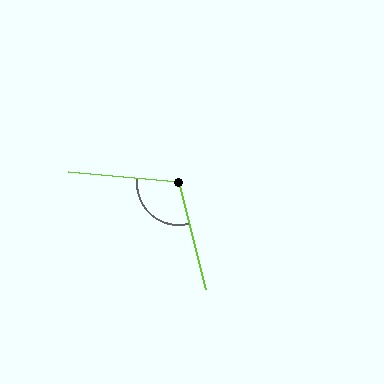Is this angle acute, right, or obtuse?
It is obtuse.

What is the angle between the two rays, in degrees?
Approximately 110 degrees.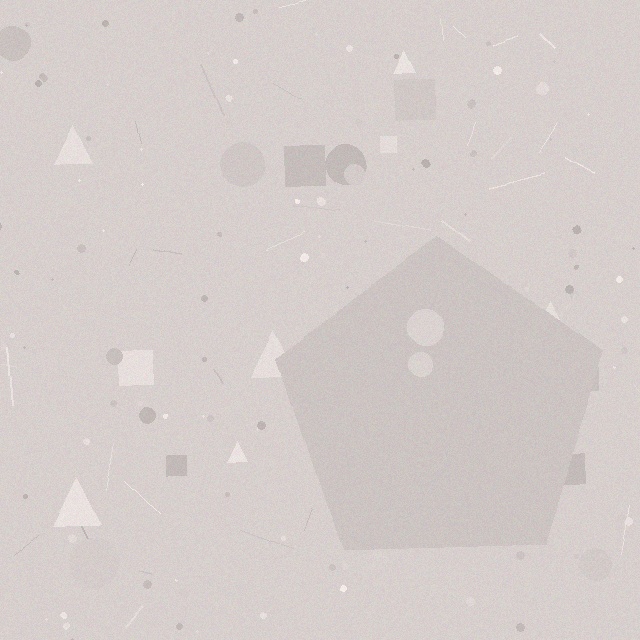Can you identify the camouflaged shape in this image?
The camouflaged shape is a pentagon.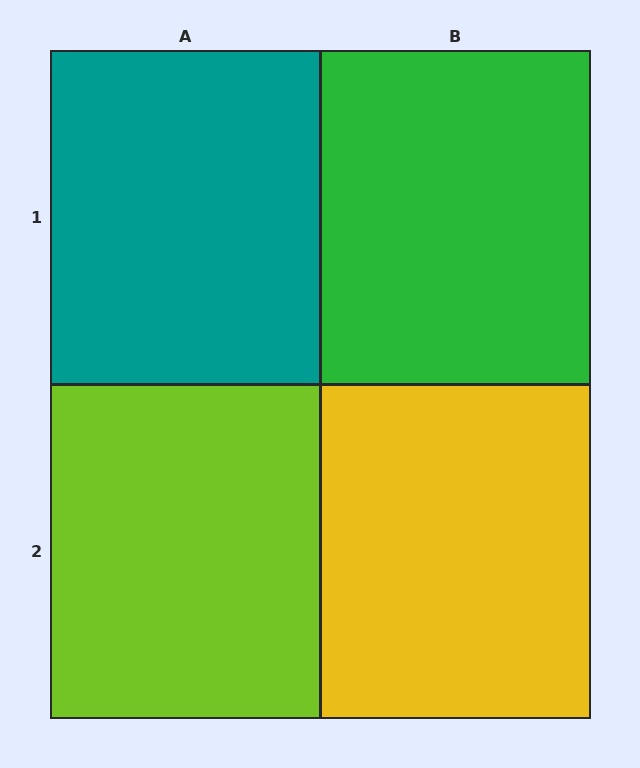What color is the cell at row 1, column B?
Green.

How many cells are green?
1 cell is green.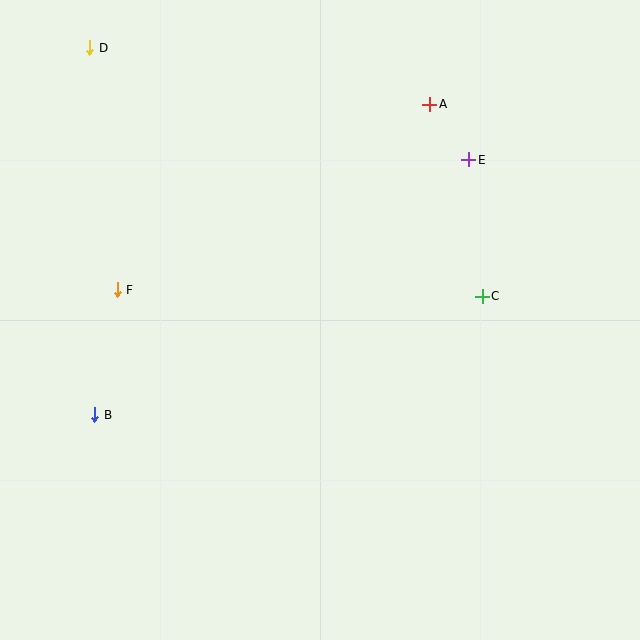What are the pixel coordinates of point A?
Point A is at (430, 104).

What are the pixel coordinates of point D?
Point D is at (90, 48).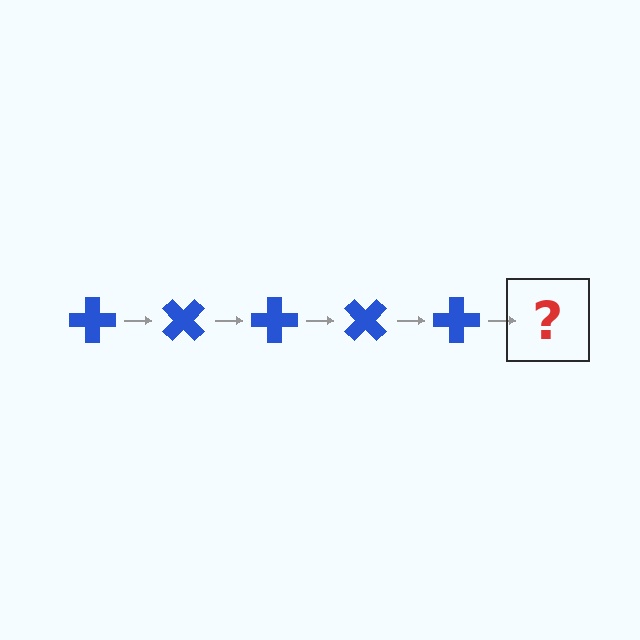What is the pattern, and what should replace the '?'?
The pattern is that the cross rotates 45 degrees each step. The '?' should be a blue cross rotated 225 degrees.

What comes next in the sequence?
The next element should be a blue cross rotated 225 degrees.